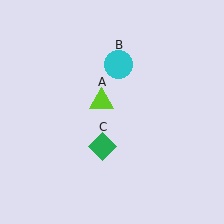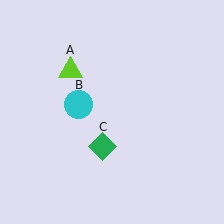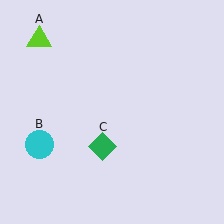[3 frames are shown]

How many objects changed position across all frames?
2 objects changed position: lime triangle (object A), cyan circle (object B).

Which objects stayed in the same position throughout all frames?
Green diamond (object C) remained stationary.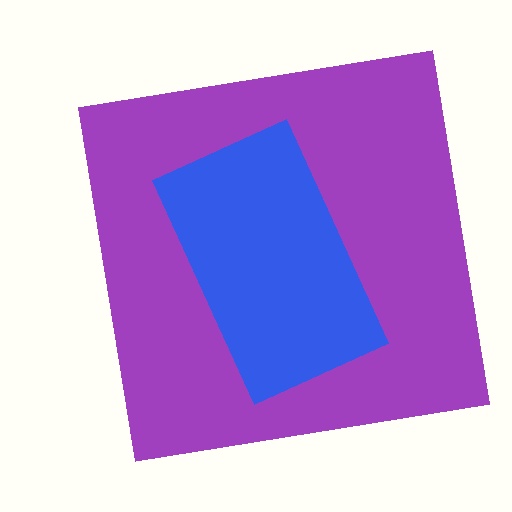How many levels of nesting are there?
2.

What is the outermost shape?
The purple square.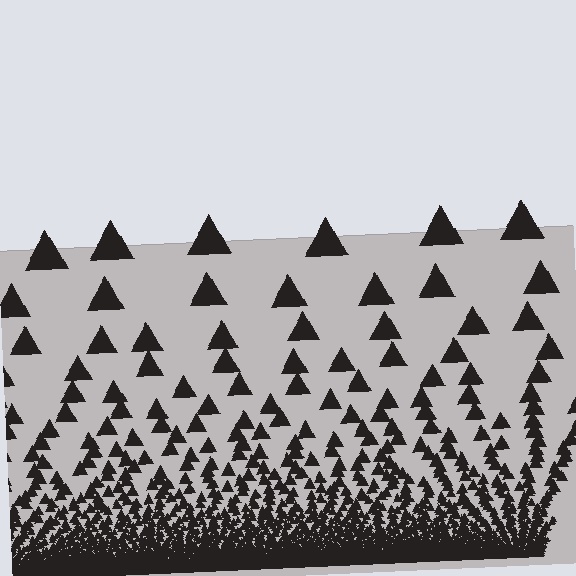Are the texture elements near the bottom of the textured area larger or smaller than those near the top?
Smaller. The gradient is inverted — elements near the bottom are smaller and denser.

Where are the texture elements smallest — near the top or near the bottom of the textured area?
Near the bottom.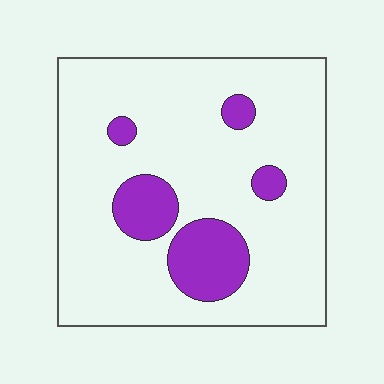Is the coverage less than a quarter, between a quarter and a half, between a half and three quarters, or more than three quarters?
Less than a quarter.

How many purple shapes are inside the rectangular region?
5.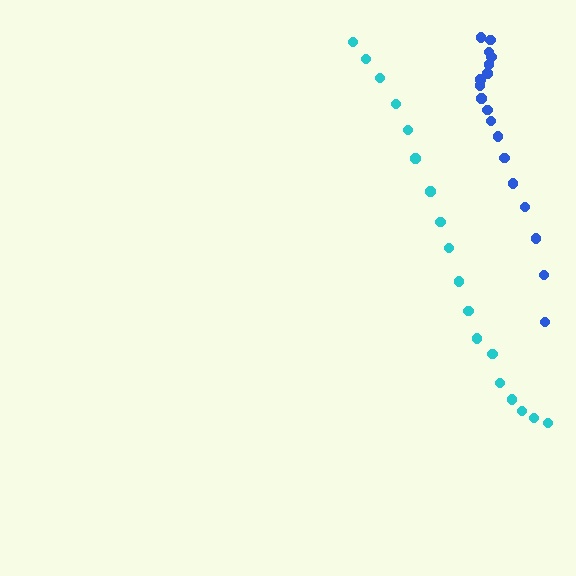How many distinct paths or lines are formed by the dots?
There are 2 distinct paths.